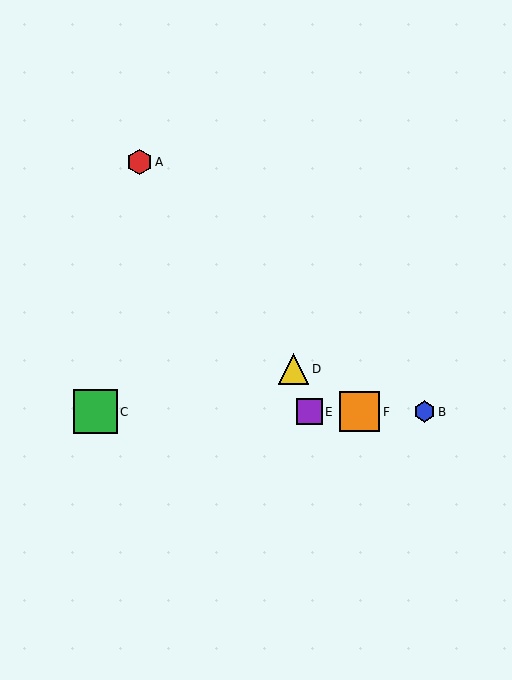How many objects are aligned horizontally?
4 objects (B, C, E, F) are aligned horizontally.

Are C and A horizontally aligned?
No, C is at y≈412 and A is at y≈162.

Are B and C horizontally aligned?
Yes, both are at y≈412.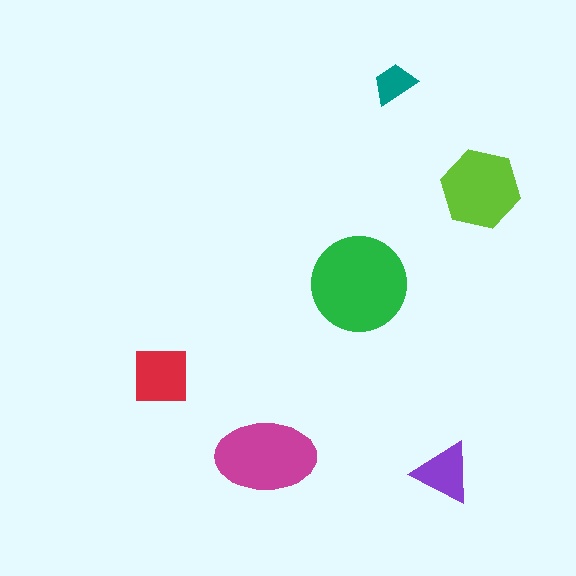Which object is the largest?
The green circle.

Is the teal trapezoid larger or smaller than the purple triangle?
Smaller.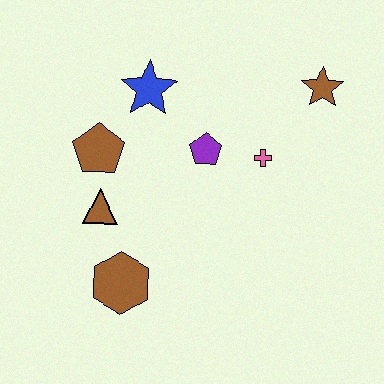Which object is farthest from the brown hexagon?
The brown star is farthest from the brown hexagon.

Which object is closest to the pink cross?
The purple pentagon is closest to the pink cross.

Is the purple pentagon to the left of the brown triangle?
No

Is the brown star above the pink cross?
Yes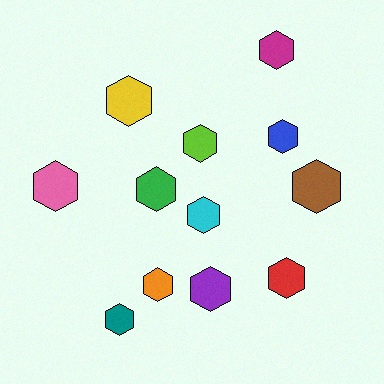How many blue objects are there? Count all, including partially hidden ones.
There is 1 blue object.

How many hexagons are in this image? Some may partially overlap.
There are 12 hexagons.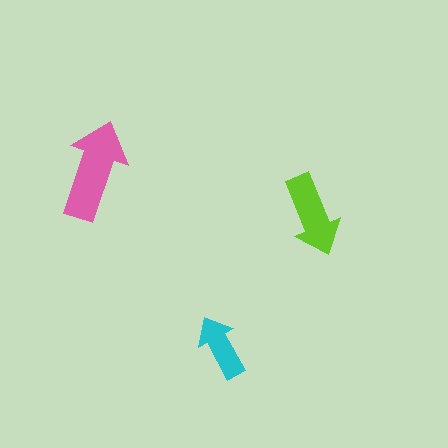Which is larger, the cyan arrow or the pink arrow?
The pink one.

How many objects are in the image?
There are 3 objects in the image.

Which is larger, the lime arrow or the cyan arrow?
The lime one.